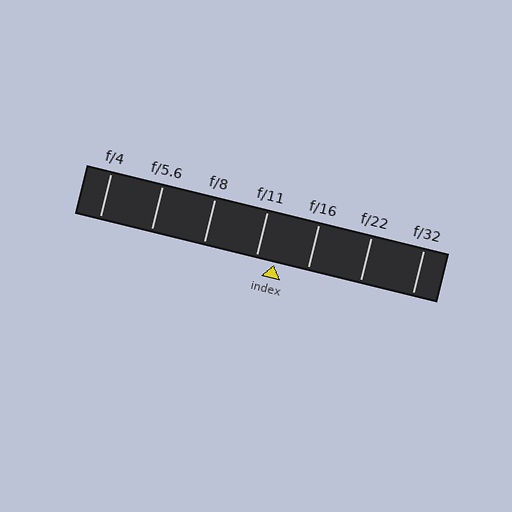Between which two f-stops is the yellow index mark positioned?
The index mark is between f/11 and f/16.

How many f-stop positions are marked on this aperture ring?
There are 7 f-stop positions marked.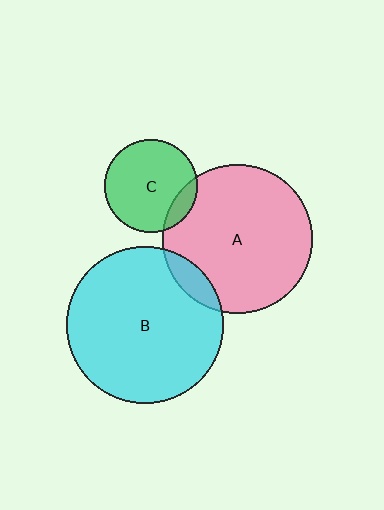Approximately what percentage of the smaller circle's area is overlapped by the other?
Approximately 10%.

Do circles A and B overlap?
Yes.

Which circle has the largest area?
Circle B (cyan).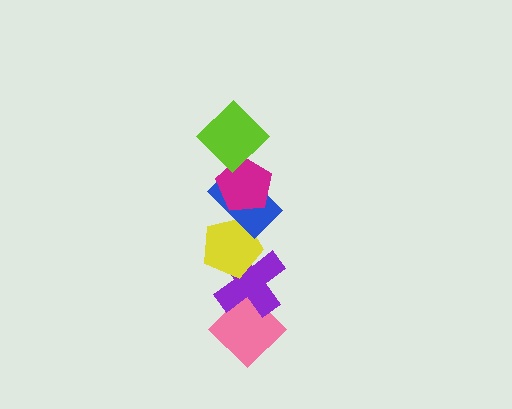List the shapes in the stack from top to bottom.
From top to bottom: the lime diamond, the magenta pentagon, the blue rectangle, the yellow pentagon, the purple cross, the pink diamond.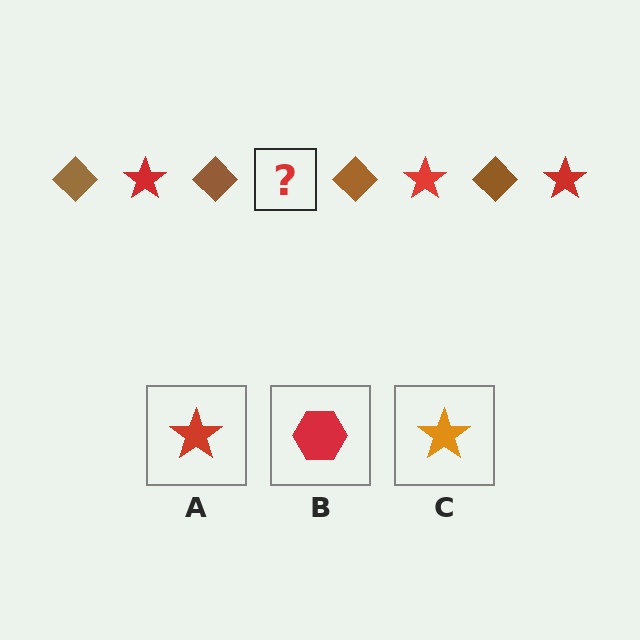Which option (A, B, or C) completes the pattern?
A.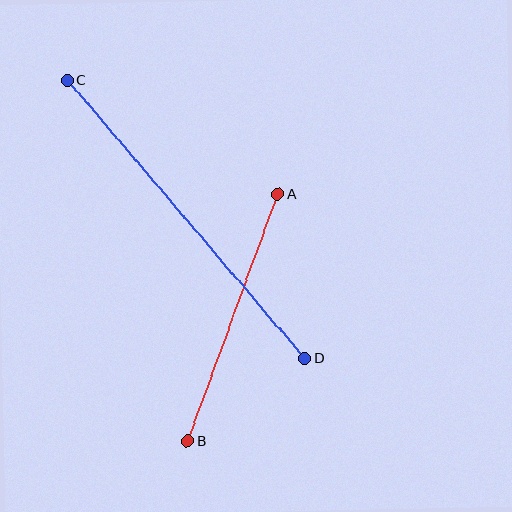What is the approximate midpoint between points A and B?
The midpoint is at approximately (233, 318) pixels.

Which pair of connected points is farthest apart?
Points C and D are farthest apart.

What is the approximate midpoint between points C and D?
The midpoint is at approximately (186, 219) pixels.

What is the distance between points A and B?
The distance is approximately 263 pixels.